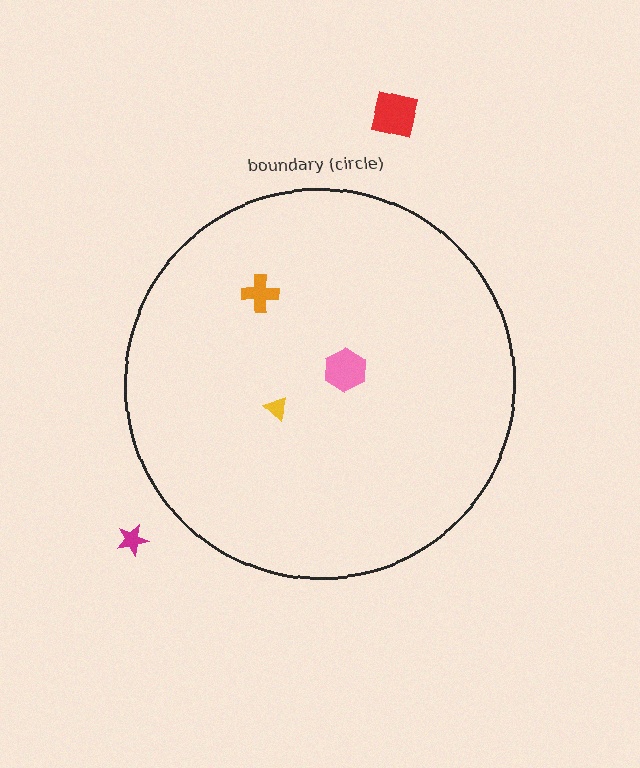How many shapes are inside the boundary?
3 inside, 2 outside.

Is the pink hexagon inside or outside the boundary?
Inside.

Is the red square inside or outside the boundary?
Outside.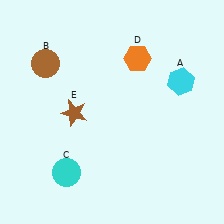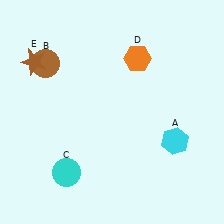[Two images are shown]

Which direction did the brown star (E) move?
The brown star (E) moved up.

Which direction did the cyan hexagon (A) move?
The cyan hexagon (A) moved down.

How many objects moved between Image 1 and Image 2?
2 objects moved between the two images.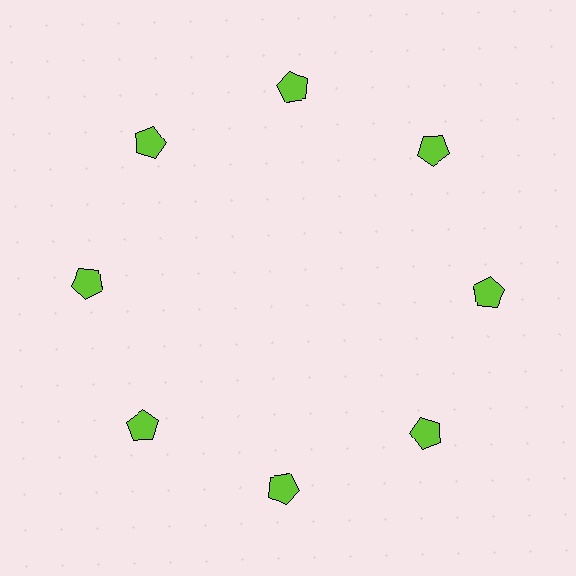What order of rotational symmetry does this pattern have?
This pattern has 8-fold rotational symmetry.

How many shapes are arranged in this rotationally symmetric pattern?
There are 8 shapes, arranged in 8 groups of 1.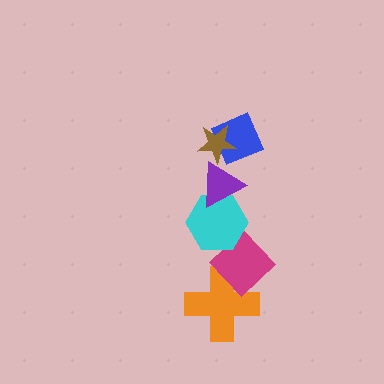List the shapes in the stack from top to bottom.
From top to bottom: the brown star, the blue diamond, the purple triangle, the cyan hexagon, the magenta diamond, the orange cross.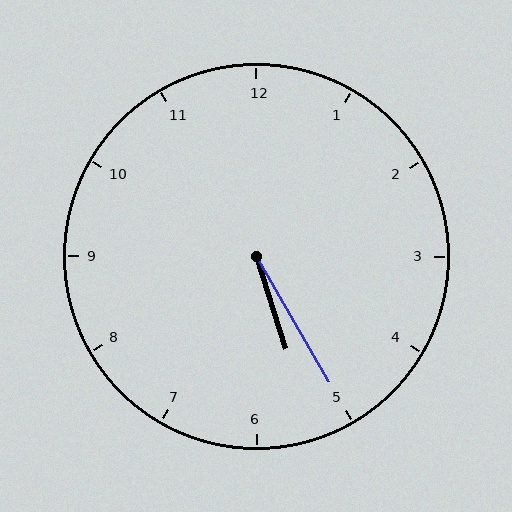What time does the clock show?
5:25.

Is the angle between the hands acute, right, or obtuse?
It is acute.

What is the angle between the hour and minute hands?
Approximately 12 degrees.